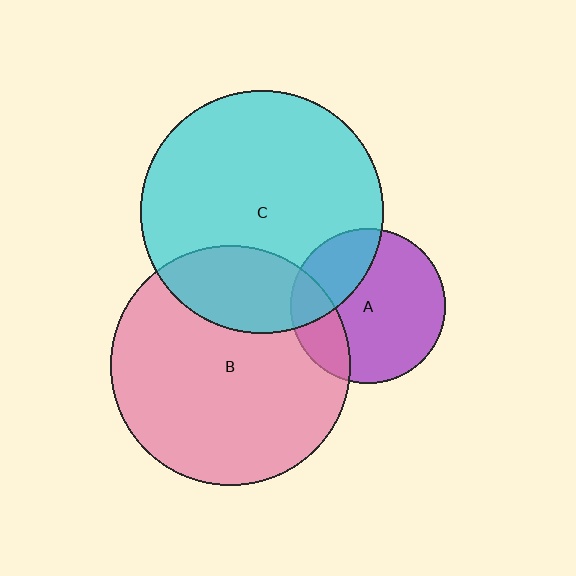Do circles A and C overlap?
Yes.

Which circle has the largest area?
Circle C (cyan).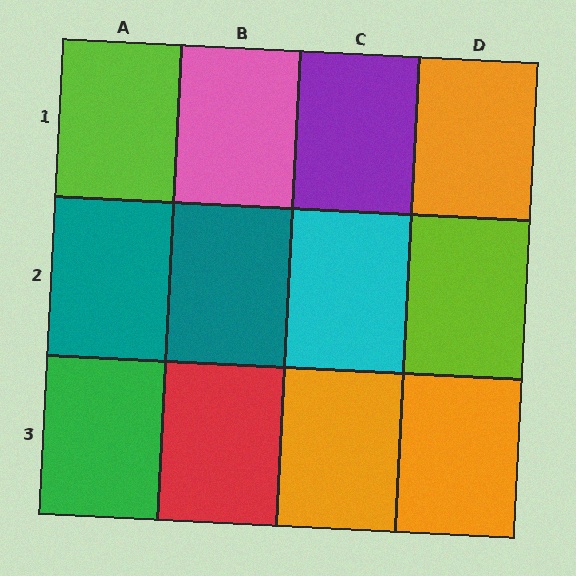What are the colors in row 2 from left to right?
Teal, teal, cyan, lime.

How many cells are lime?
2 cells are lime.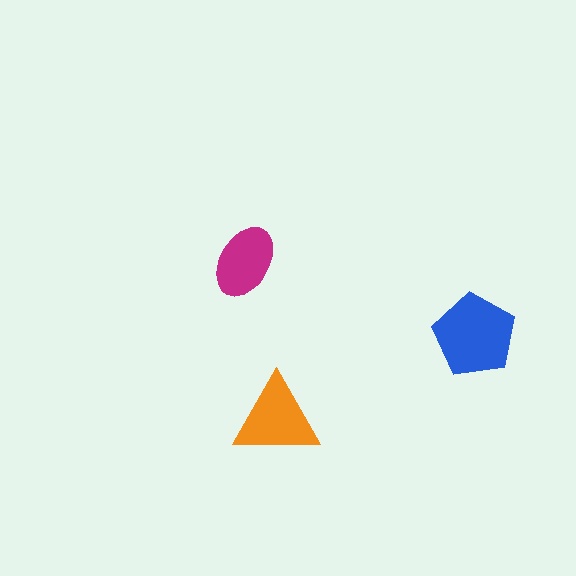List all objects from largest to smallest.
The blue pentagon, the orange triangle, the magenta ellipse.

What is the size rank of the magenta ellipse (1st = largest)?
3rd.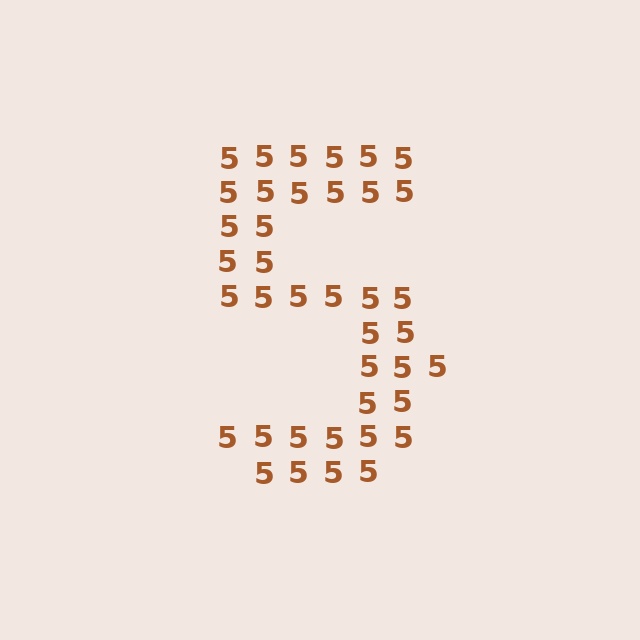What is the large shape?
The large shape is the digit 5.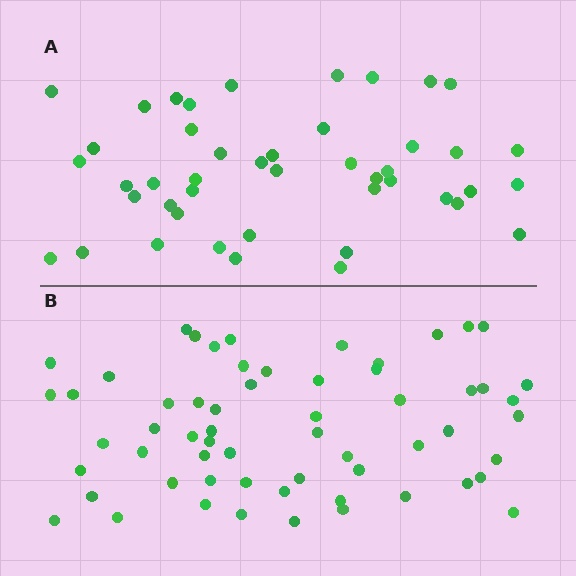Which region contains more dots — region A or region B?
Region B (the bottom region) has more dots.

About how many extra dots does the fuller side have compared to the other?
Region B has approximately 15 more dots than region A.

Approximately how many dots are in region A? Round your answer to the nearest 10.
About 40 dots. (The exact count is 45, which rounds to 40.)